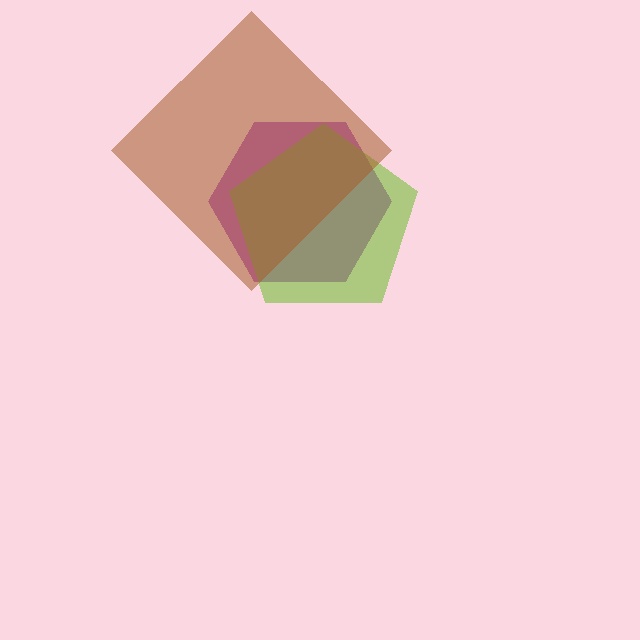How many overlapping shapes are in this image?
There are 3 overlapping shapes in the image.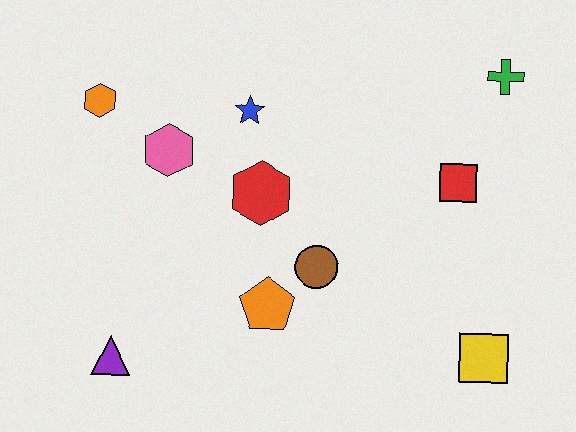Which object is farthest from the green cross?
The purple triangle is farthest from the green cross.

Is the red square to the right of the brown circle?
Yes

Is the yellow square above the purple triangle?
Yes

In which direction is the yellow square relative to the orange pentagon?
The yellow square is to the right of the orange pentagon.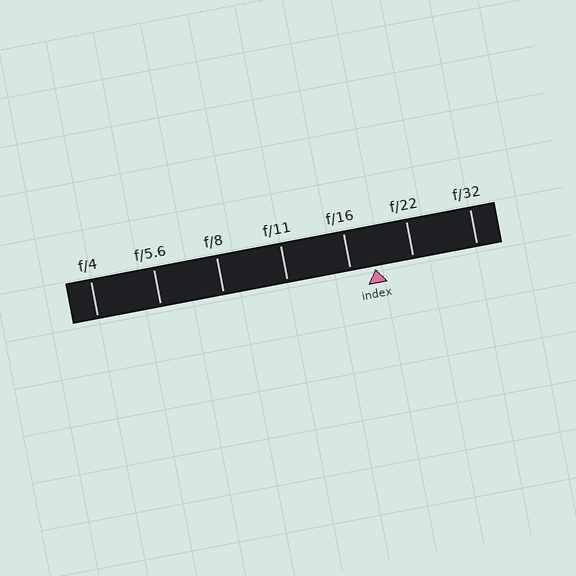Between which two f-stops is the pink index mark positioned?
The index mark is between f/16 and f/22.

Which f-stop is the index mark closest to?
The index mark is closest to f/16.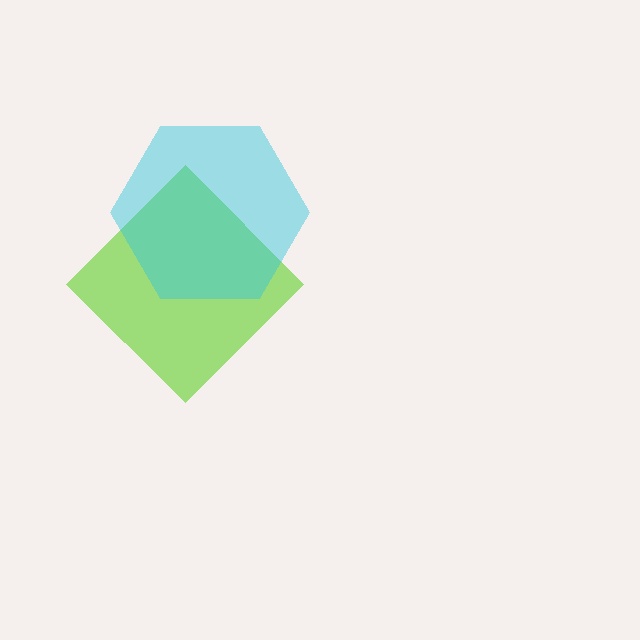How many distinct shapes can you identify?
There are 2 distinct shapes: a lime diamond, a cyan hexagon.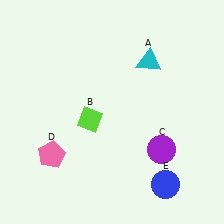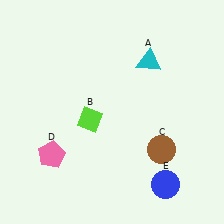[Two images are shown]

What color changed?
The circle (C) changed from purple in Image 1 to brown in Image 2.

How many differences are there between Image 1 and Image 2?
There is 1 difference between the two images.